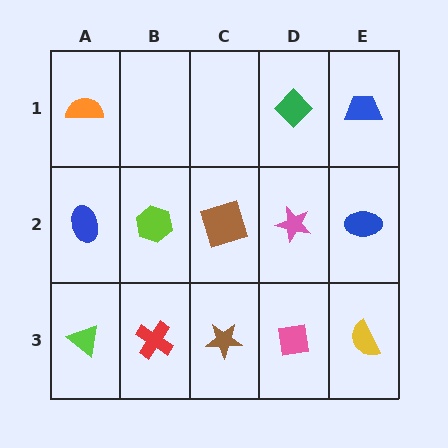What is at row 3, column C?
A brown star.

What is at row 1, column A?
An orange semicircle.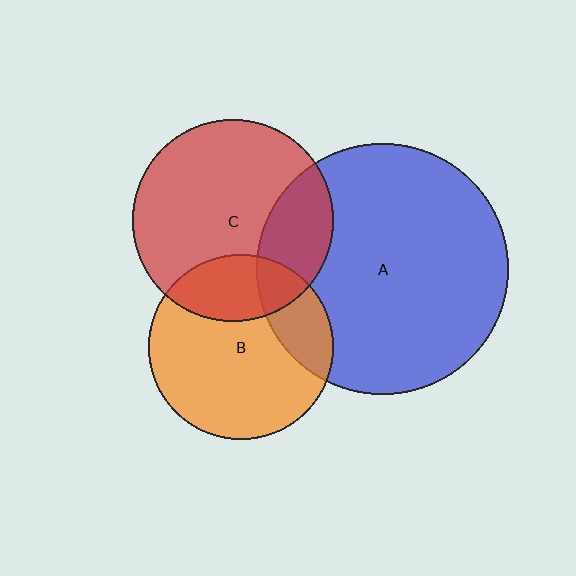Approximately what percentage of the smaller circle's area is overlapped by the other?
Approximately 25%.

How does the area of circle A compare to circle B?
Approximately 1.8 times.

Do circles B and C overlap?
Yes.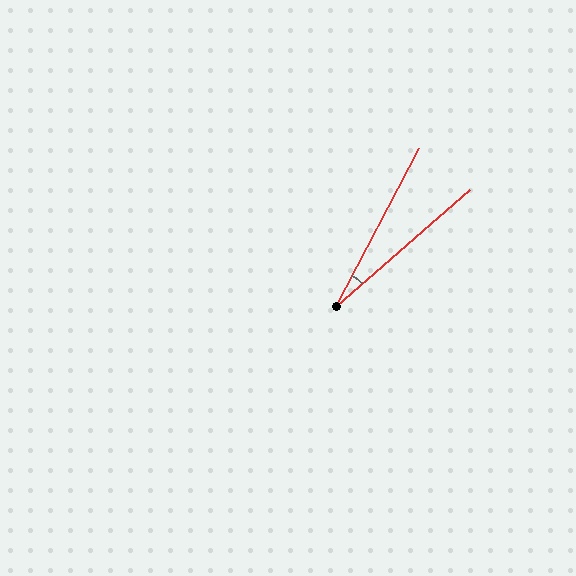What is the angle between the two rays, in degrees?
Approximately 21 degrees.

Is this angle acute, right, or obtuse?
It is acute.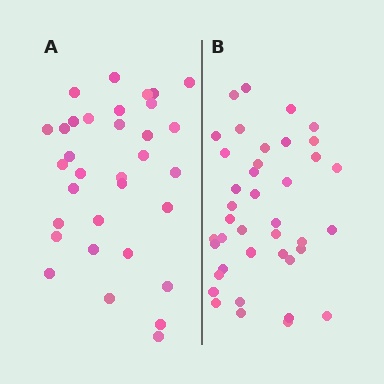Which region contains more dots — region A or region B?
Region B (the right region) has more dots.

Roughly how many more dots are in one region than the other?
Region B has roughly 8 or so more dots than region A.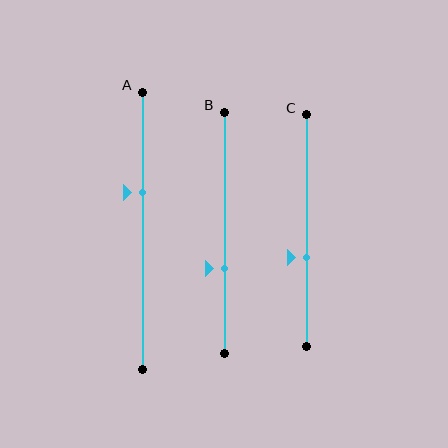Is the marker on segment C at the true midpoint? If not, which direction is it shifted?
No, the marker on segment C is shifted downward by about 11% of the segment length.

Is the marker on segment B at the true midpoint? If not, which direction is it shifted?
No, the marker on segment B is shifted downward by about 15% of the segment length.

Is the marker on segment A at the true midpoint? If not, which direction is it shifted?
No, the marker on segment A is shifted upward by about 14% of the segment length.